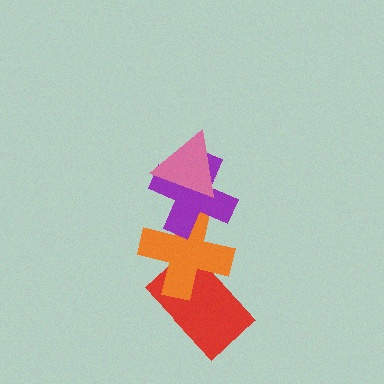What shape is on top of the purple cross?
The pink triangle is on top of the purple cross.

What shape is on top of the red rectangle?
The orange cross is on top of the red rectangle.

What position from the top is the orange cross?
The orange cross is 3rd from the top.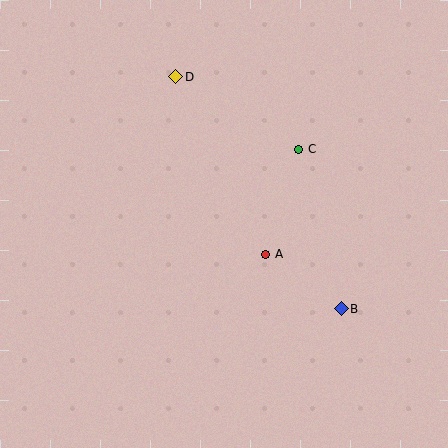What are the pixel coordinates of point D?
Point D is at (176, 77).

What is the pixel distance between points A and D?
The distance between A and D is 199 pixels.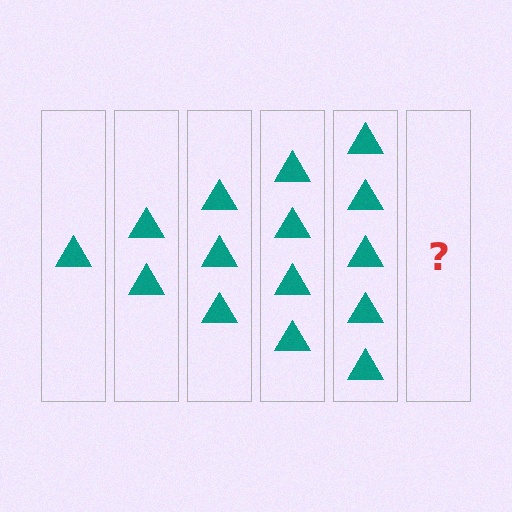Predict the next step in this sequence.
The next step is 6 triangles.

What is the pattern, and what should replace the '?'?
The pattern is that each step adds one more triangle. The '?' should be 6 triangles.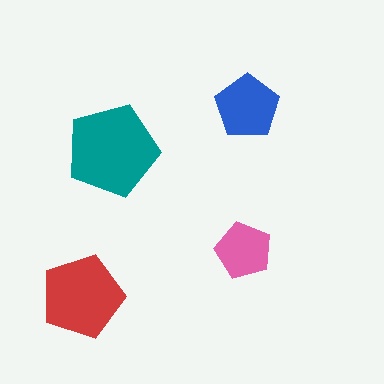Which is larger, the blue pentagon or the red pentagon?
The red one.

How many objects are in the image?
There are 4 objects in the image.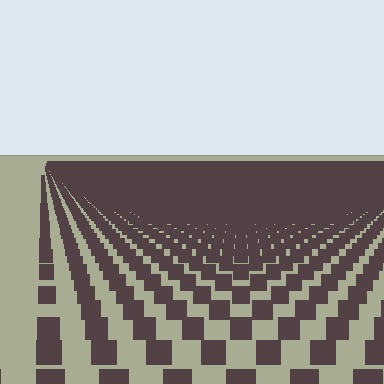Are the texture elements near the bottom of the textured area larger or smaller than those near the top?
Larger. Near the bottom, elements are closer to the viewer and appear at a bigger on-screen size.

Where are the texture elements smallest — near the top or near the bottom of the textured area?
Near the top.